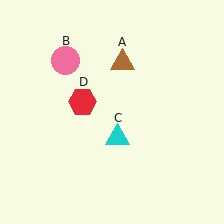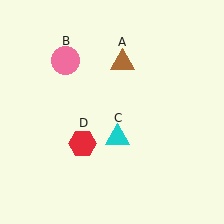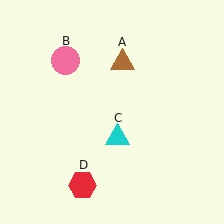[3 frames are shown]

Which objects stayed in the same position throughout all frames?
Brown triangle (object A) and pink circle (object B) and cyan triangle (object C) remained stationary.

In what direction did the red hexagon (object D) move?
The red hexagon (object D) moved down.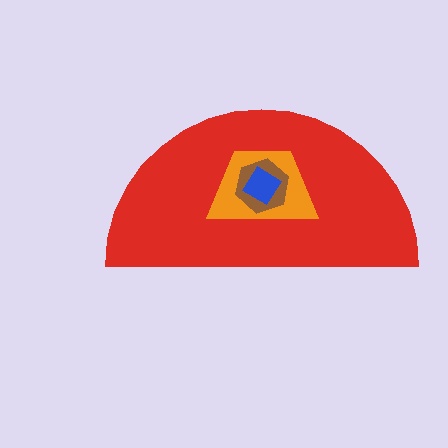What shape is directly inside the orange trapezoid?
The brown hexagon.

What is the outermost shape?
The red semicircle.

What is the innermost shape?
The blue diamond.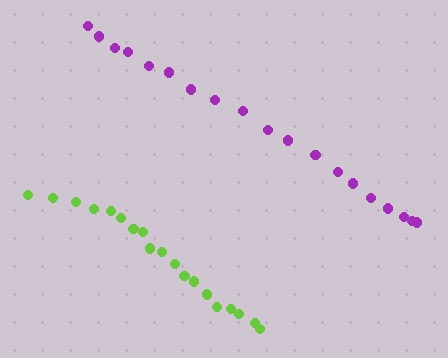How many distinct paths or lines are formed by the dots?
There are 2 distinct paths.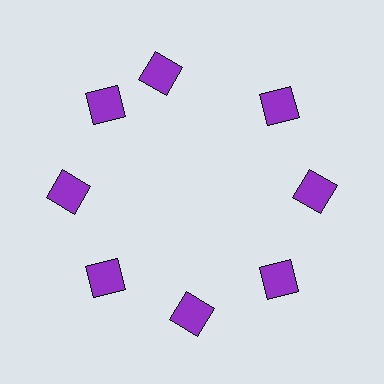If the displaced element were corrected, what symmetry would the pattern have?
It would have 8-fold rotational symmetry — the pattern would map onto itself every 45 degrees.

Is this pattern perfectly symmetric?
No. The 8 purple squares are arranged in a ring, but one element near the 12 o'clock position is rotated out of alignment along the ring, breaking the 8-fold rotational symmetry.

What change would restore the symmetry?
The symmetry would be restored by rotating it back into even spacing with its neighbors so that all 8 squares sit at equal angles and equal distance from the center.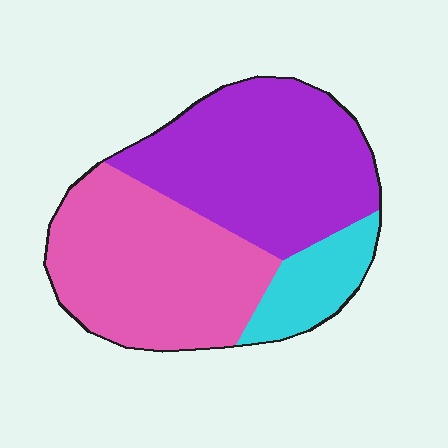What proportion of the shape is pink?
Pink covers 43% of the shape.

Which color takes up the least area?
Cyan, at roughly 15%.